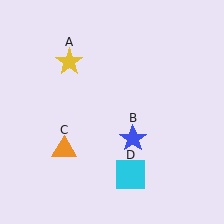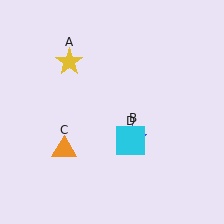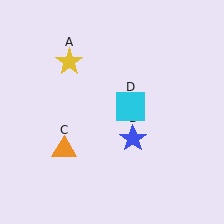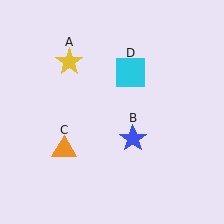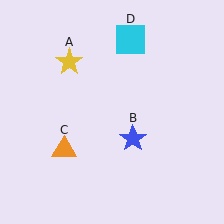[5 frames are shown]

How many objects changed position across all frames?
1 object changed position: cyan square (object D).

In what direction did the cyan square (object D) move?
The cyan square (object D) moved up.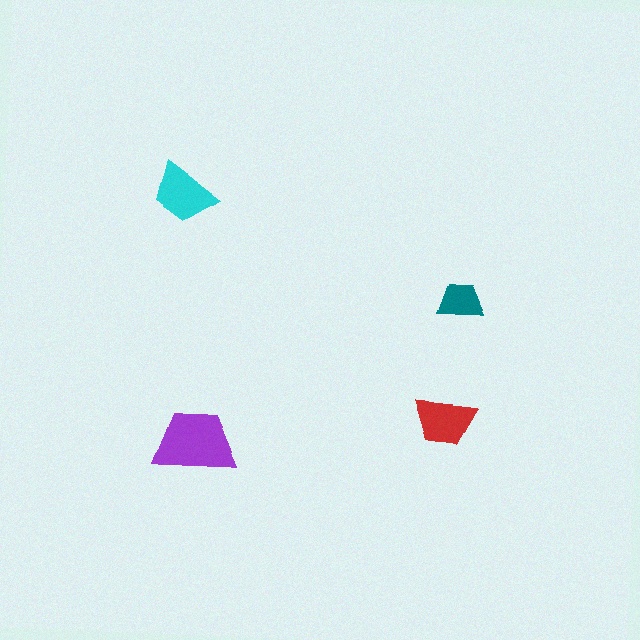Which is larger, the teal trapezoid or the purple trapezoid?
The purple one.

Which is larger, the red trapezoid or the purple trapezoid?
The purple one.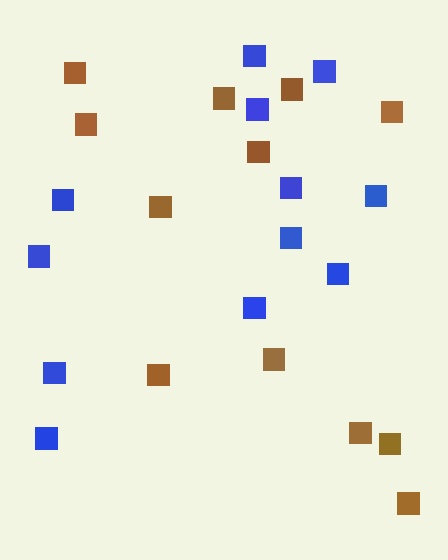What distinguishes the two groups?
There are 2 groups: one group of blue squares (12) and one group of brown squares (12).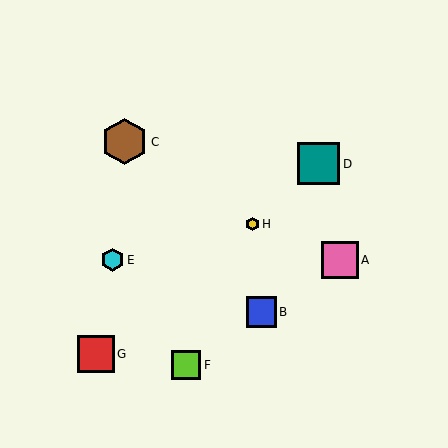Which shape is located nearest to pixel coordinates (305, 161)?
The teal square (labeled D) at (319, 164) is nearest to that location.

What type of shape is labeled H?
Shape H is a yellow hexagon.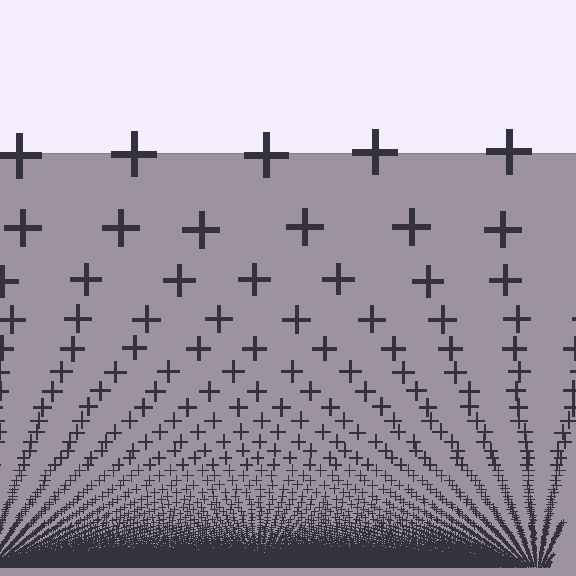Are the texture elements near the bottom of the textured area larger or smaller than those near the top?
Smaller. The gradient is inverted — elements near the bottom are smaller and denser.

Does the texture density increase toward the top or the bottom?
Density increases toward the bottom.